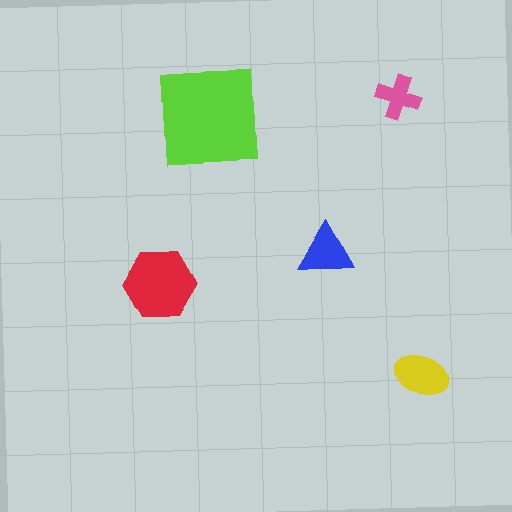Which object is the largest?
The lime square.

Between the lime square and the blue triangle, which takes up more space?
The lime square.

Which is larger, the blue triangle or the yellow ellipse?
The yellow ellipse.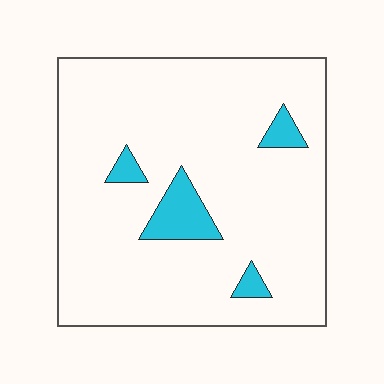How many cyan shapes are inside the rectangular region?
4.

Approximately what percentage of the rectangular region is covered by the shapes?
Approximately 10%.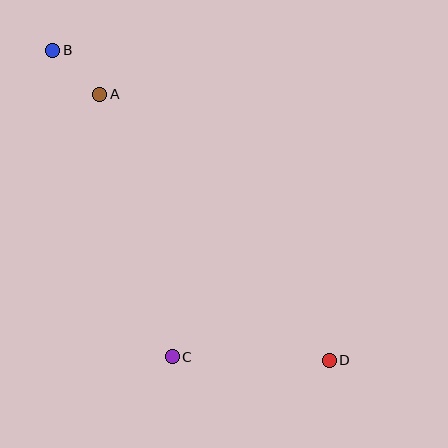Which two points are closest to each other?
Points A and B are closest to each other.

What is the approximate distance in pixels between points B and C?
The distance between B and C is approximately 329 pixels.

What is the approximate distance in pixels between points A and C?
The distance between A and C is approximately 272 pixels.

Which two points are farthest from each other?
Points B and D are farthest from each other.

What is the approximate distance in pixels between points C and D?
The distance between C and D is approximately 157 pixels.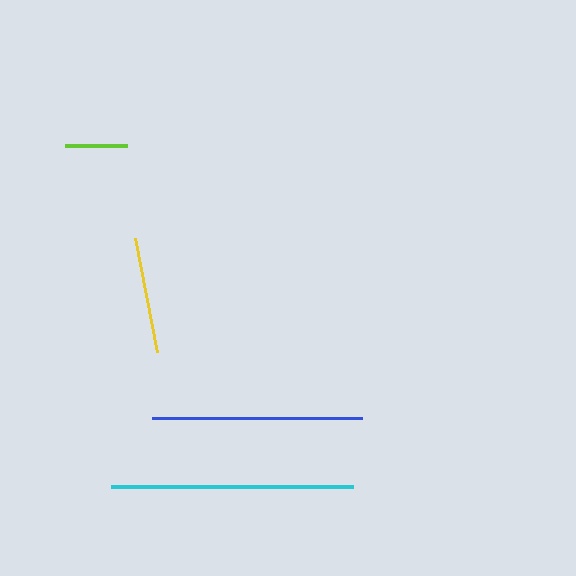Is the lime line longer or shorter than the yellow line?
The yellow line is longer than the lime line.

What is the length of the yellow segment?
The yellow segment is approximately 116 pixels long.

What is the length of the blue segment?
The blue segment is approximately 210 pixels long.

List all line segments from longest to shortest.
From longest to shortest: cyan, blue, yellow, lime.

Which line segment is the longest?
The cyan line is the longest at approximately 242 pixels.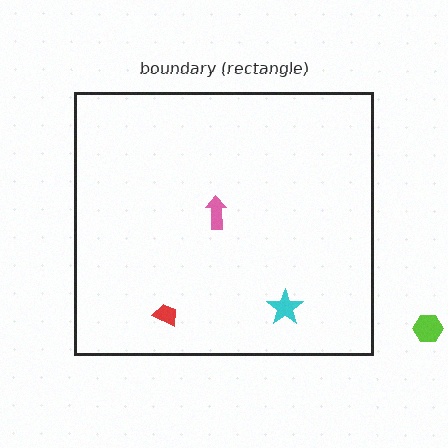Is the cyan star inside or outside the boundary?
Inside.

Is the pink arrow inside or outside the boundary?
Inside.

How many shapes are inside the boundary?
3 inside, 1 outside.